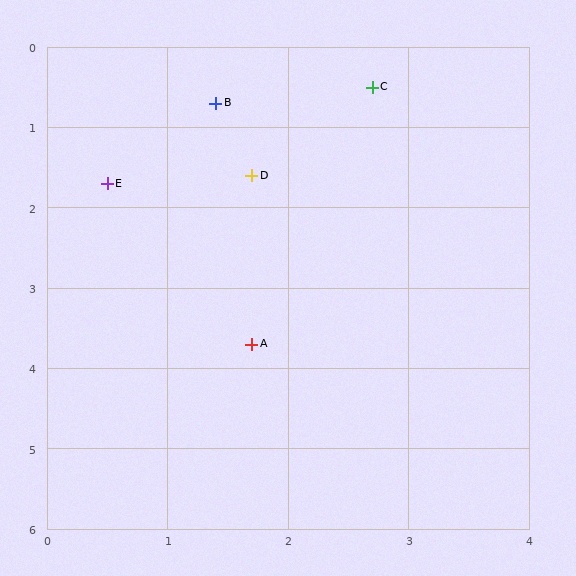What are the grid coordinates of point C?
Point C is at approximately (2.7, 0.5).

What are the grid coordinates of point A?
Point A is at approximately (1.7, 3.7).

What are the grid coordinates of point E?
Point E is at approximately (0.5, 1.7).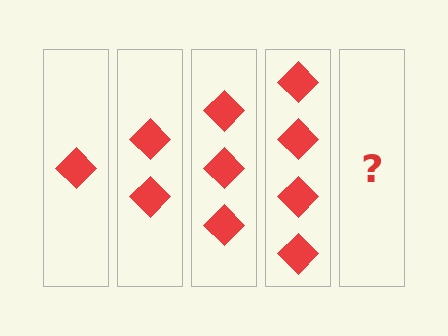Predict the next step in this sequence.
The next step is 5 diamonds.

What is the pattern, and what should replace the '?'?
The pattern is that each step adds one more diamond. The '?' should be 5 diamonds.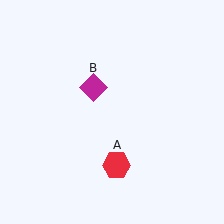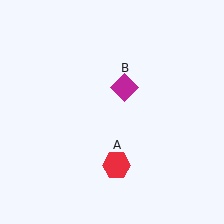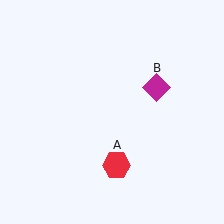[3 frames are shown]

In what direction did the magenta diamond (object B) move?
The magenta diamond (object B) moved right.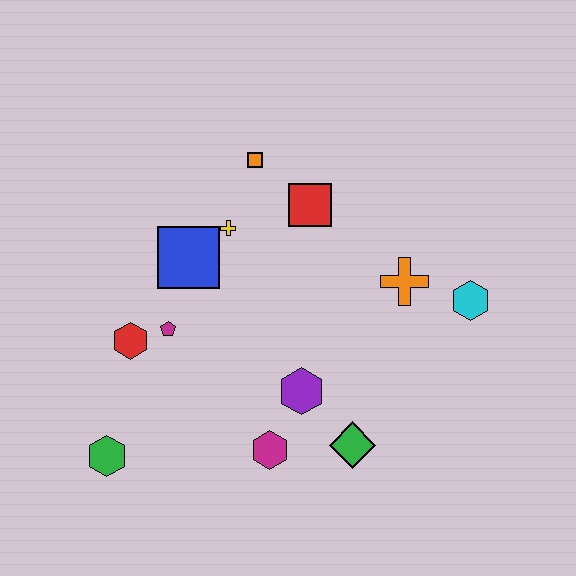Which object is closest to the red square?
The orange square is closest to the red square.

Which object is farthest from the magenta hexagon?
The orange square is farthest from the magenta hexagon.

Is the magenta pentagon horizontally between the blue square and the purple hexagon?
No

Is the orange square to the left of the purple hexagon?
Yes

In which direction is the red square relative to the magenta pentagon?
The red square is to the right of the magenta pentagon.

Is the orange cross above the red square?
No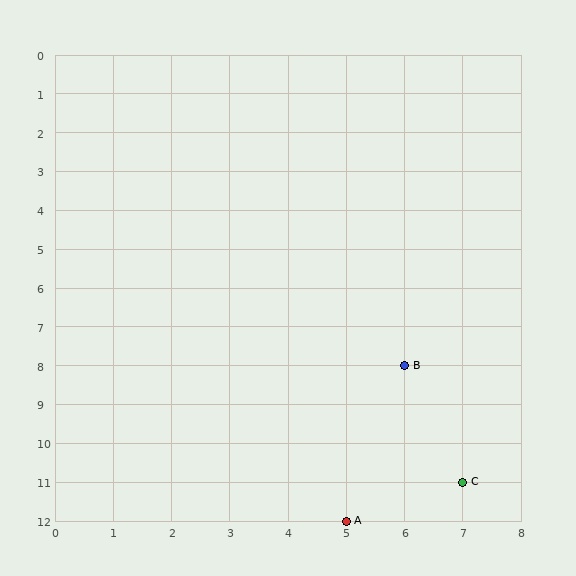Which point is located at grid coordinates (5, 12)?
Point A is at (5, 12).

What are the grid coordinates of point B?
Point B is at grid coordinates (6, 8).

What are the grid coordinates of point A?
Point A is at grid coordinates (5, 12).